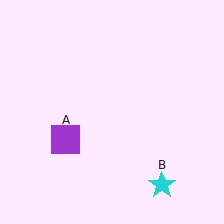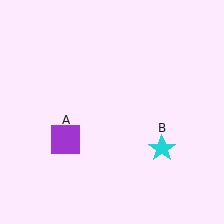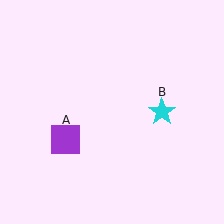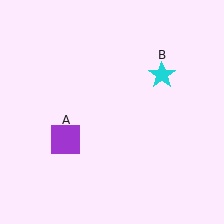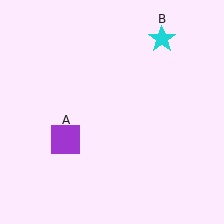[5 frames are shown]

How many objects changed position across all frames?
1 object changed position: cyan star (object B).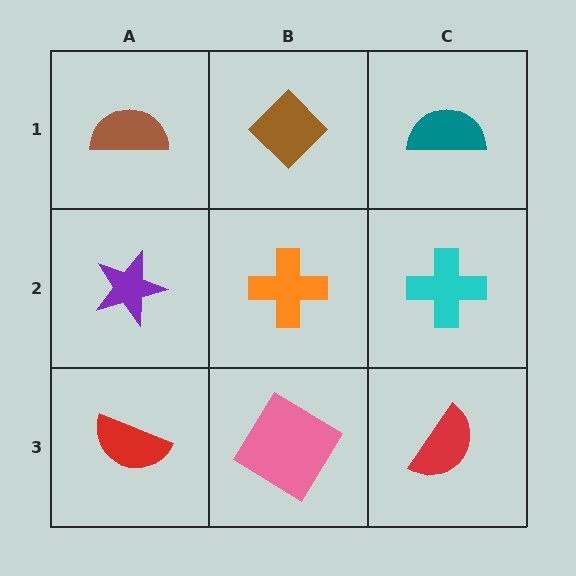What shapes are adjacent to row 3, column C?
A cyan cross (row 2, column C), a pink diamond (row 3, column B).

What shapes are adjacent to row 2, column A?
A brown semicircle (row 1, column A), a red semicircle (row 3, column A), an orange cross (row 2, column B).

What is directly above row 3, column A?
A purple star.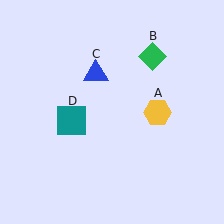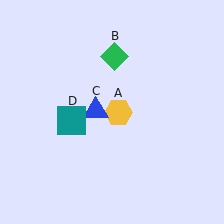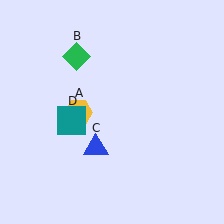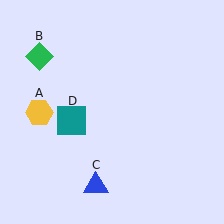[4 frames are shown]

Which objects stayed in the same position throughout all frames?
Teal square (object D) remained stationary.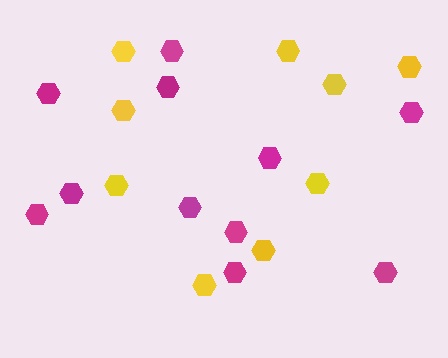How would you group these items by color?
There are 2 groups: one group of magenta hexagons (11) and one group of yellow hexagons (9).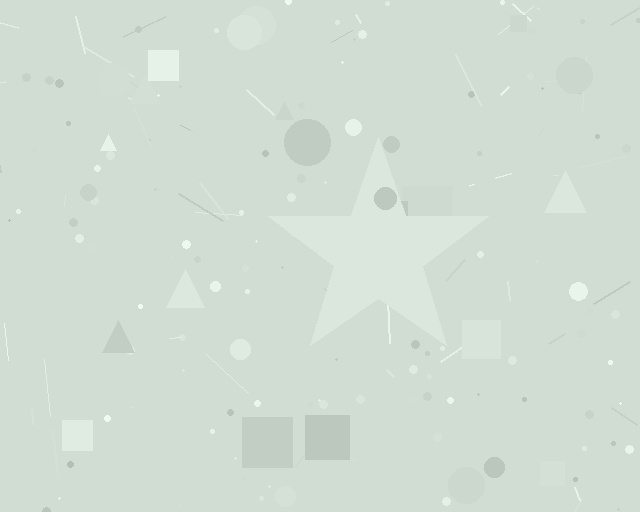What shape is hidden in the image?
A star is hidden in the image.